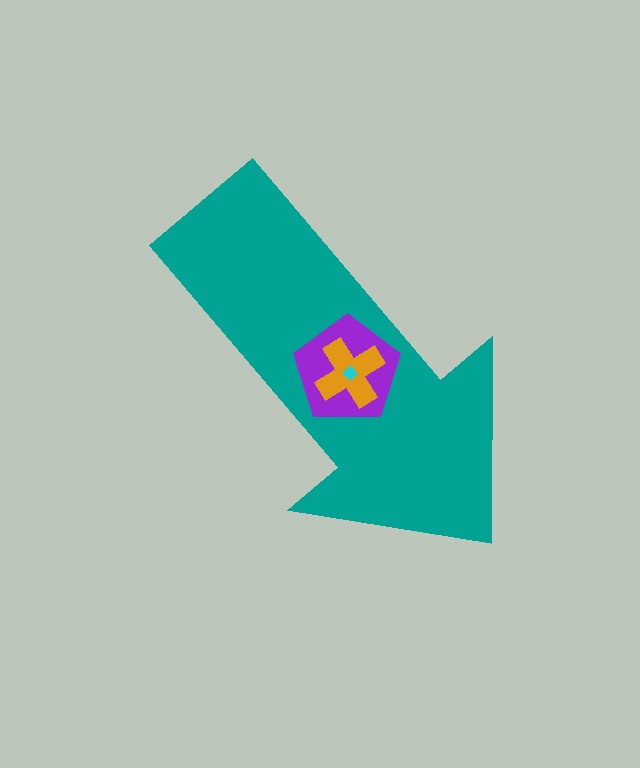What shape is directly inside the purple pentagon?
The orange cross.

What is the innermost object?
The cyan diamond.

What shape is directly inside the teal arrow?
The purple pentagon.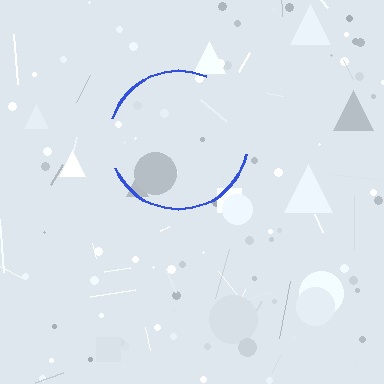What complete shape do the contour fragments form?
The contour fragments form a circle.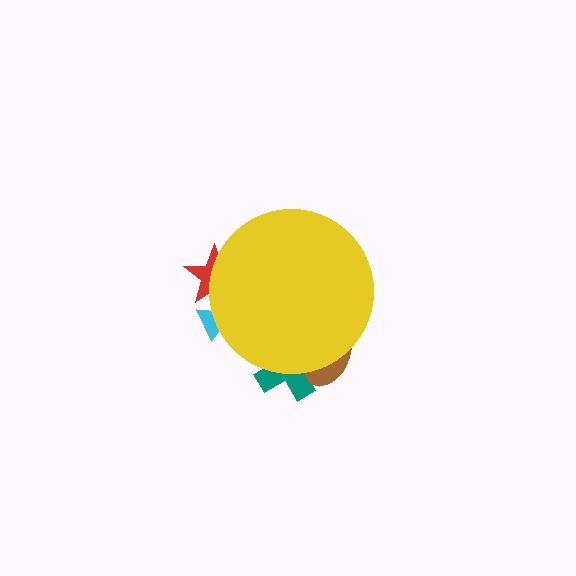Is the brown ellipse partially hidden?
Yes, the brown ellipse is partially hidden behind the yellow circle.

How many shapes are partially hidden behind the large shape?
4 shapes are partially hidden.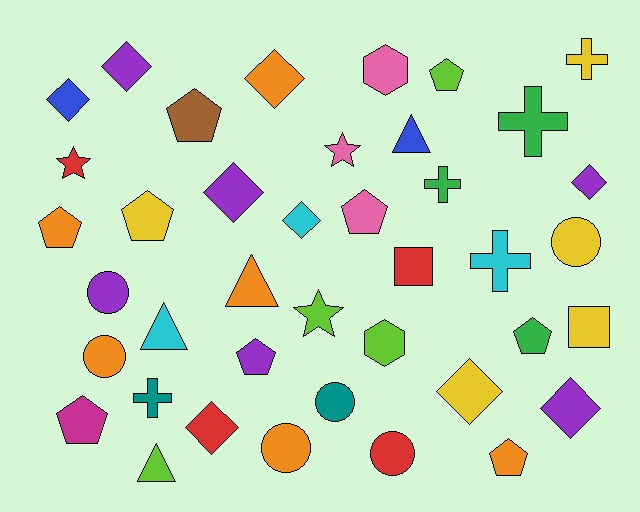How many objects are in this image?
There are 40 objects.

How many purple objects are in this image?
There are 6 purple objects.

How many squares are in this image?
There are 2 squares.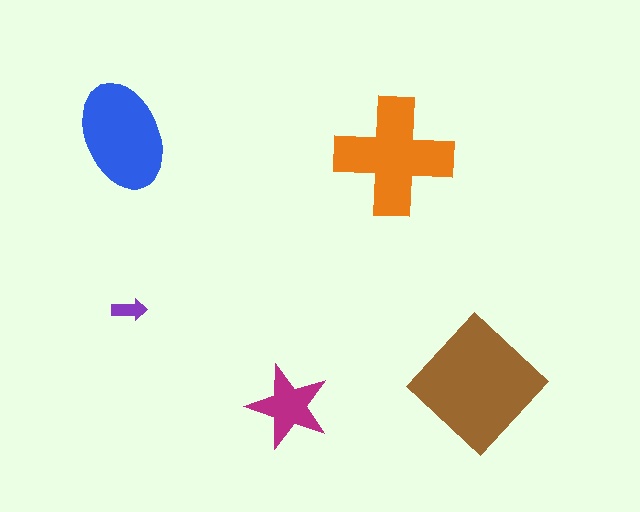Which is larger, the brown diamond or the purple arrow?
The brown diamond.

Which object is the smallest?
The purple arrow.